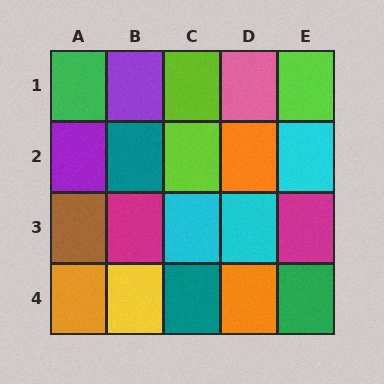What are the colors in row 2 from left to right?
Purple, teal, lime, orange, cyan.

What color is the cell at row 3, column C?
Cyan.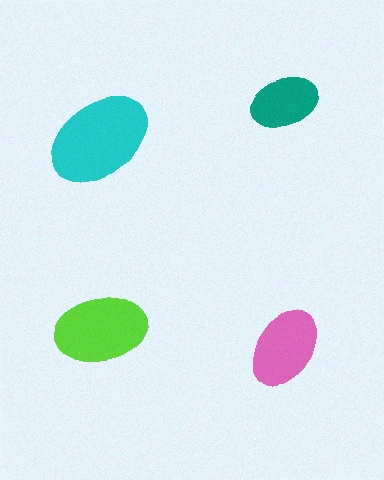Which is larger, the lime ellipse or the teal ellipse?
The lime one.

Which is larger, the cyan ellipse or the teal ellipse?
The cyan one.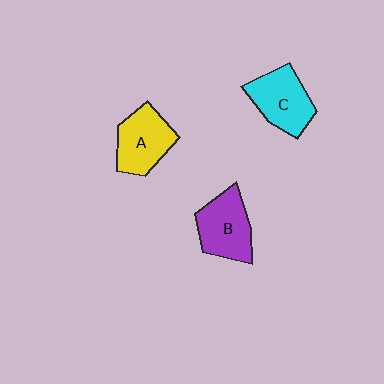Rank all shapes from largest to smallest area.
From largest to smallest: B (purple), C (cyan), A (yellow).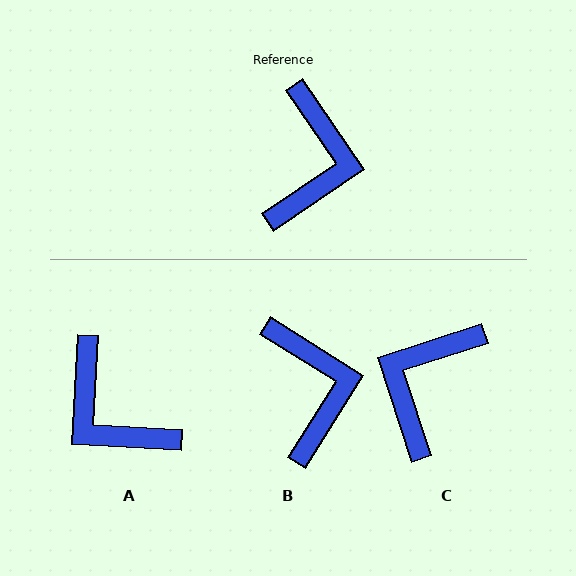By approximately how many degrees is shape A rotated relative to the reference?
Approximately 128 degrees clockwise.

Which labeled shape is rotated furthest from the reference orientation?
C, about 164 degrees away.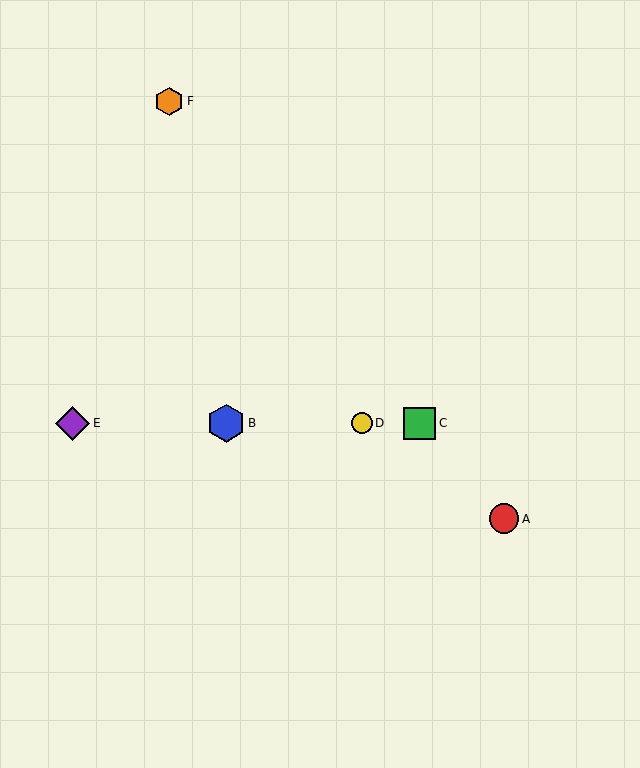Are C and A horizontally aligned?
No, C is at y≈423 and A is at y≈519.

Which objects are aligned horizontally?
Objects B, C, D, E are aligned horizontally.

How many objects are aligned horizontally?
4 objects (B, C, D, E) are aligned horizontally.